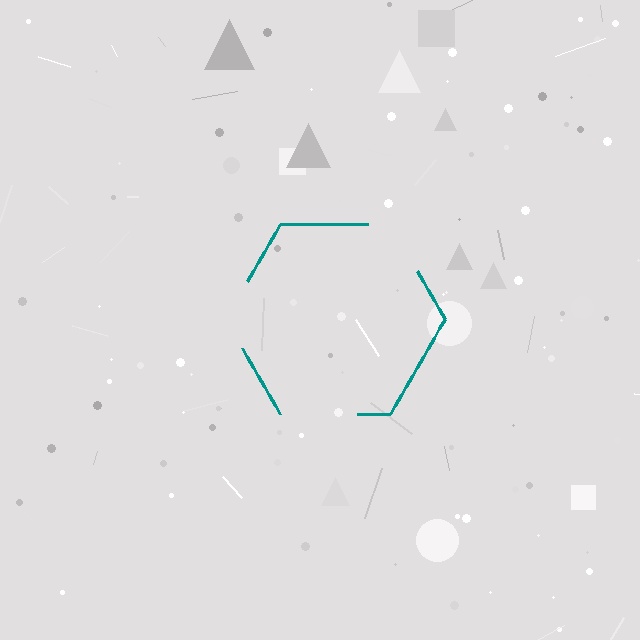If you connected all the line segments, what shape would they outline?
They would outline a hexagon.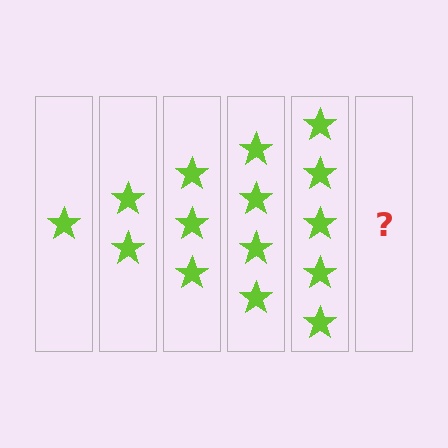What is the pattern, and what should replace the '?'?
The pattern is that each step adds one more star. The '?' should be 6 stars.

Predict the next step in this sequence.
The next step is 6 stars.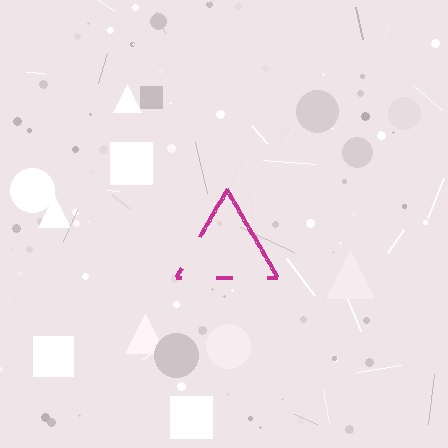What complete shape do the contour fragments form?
The contour fragments form a triangle.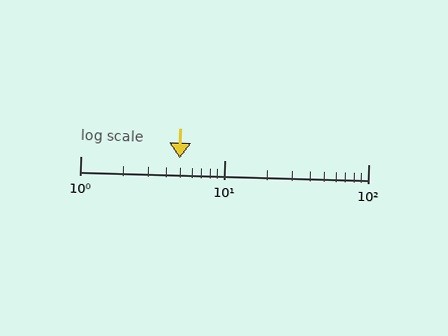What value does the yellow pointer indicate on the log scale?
The pointer indicates approximately 4.9.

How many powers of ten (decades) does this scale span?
The scale spans 2 decades, from 1 to 100.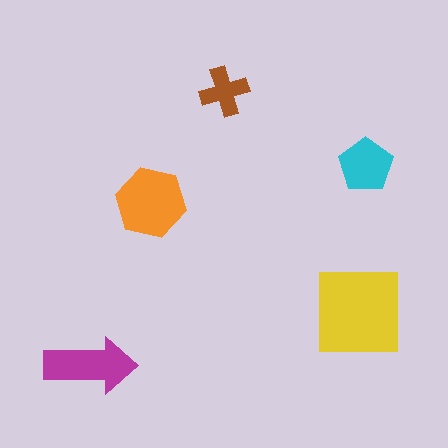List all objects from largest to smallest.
The yellow square, the orange hexagon, the magenta arrow, the cyan pentagon, the brown cross.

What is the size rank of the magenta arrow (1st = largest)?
3rd.